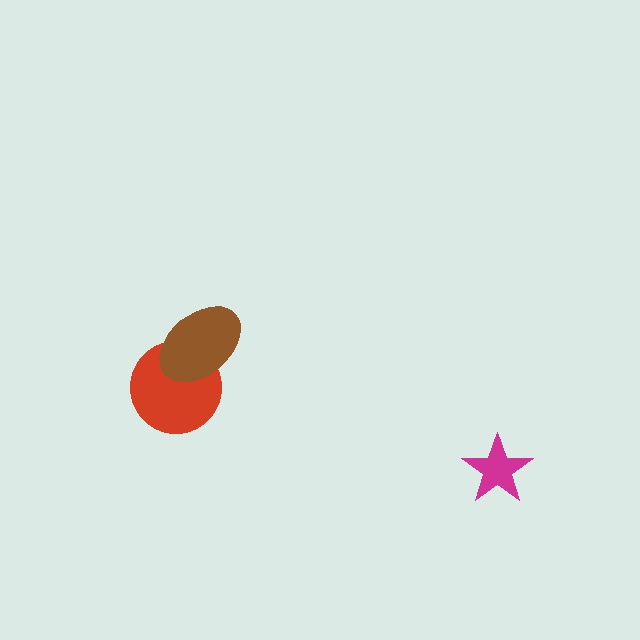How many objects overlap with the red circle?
1 object overlaps with the red circle.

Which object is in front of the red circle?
The brown ellipse is in front of the red circle.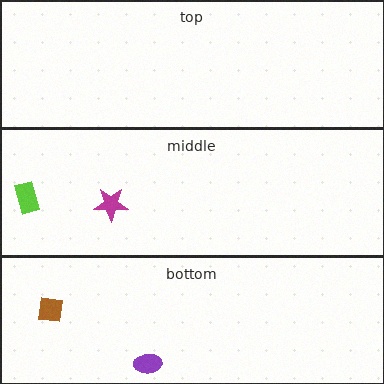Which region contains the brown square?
The bottom region.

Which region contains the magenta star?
The middle region.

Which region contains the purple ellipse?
The bottom region.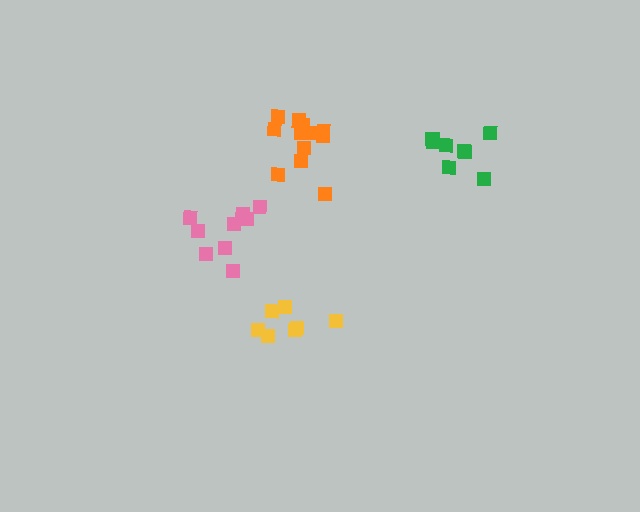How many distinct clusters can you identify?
There are 4 distinct clusters.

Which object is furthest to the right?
The green cluster is rightmost.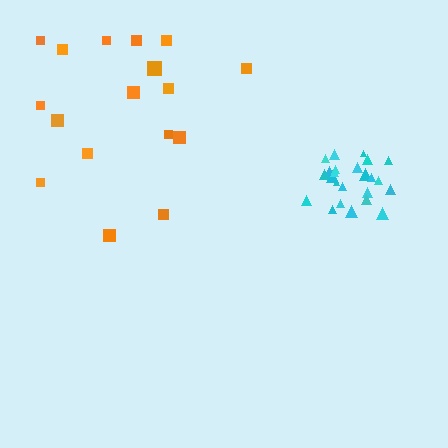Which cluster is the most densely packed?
Cyan.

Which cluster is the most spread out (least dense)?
Orange.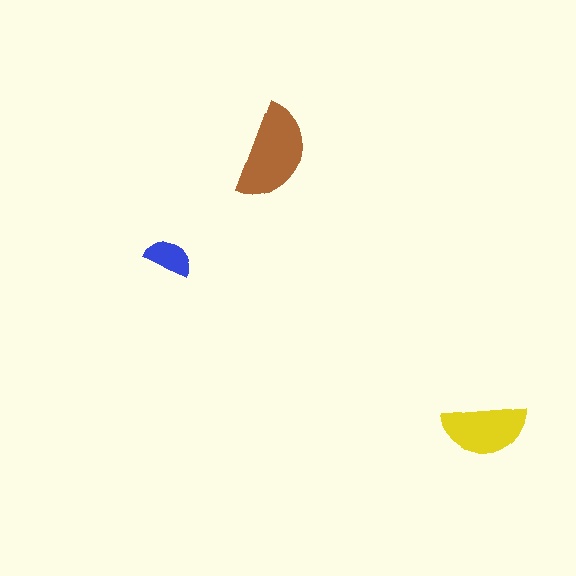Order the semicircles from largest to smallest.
the brown one, the yellow one, the blue one.